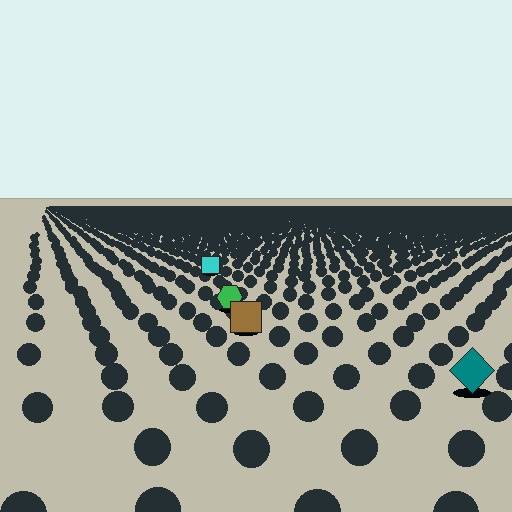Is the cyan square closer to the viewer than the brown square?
No. The brown square is closer — you can tell from the texture gradient: the ground texture is coarser near it.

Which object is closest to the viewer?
The teal diamond is closest. The texture marks near it are larger and more spread out.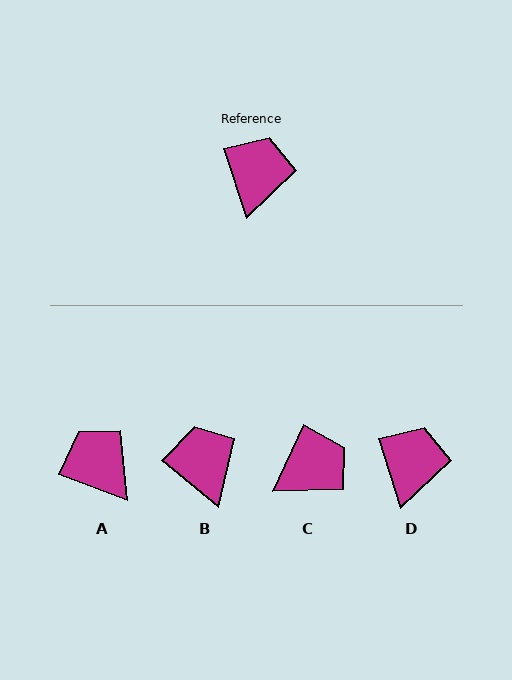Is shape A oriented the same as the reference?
No, it is off by about 52 degrees.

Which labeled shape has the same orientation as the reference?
D.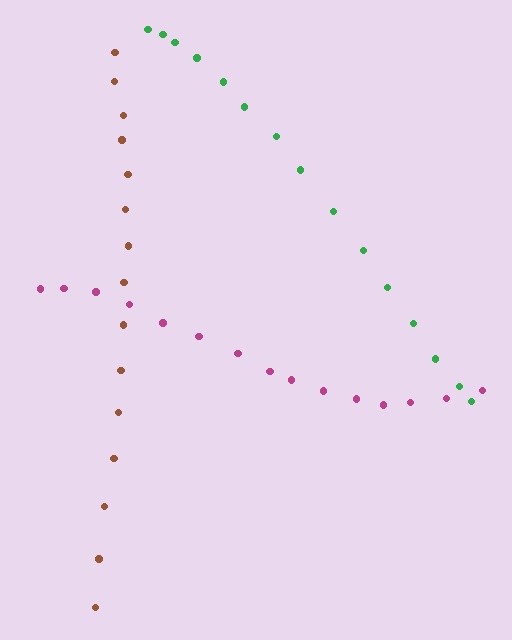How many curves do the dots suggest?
There are 3 distinct paths.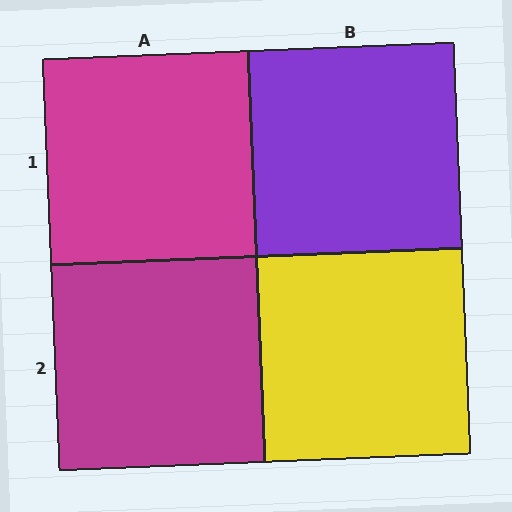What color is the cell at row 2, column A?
Magenta.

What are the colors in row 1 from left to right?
Magenta, purple.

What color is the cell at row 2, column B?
Yellow.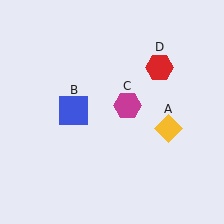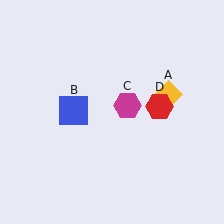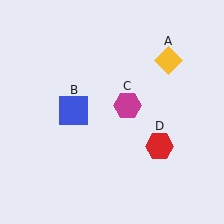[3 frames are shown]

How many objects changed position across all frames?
2 objects changed position: yellow diamond (object A), red hexagon (object D).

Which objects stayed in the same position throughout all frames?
Blue square (object B) and magenta hexagon (object C) remained stationary.